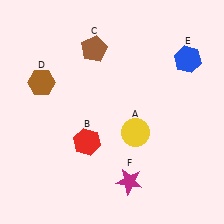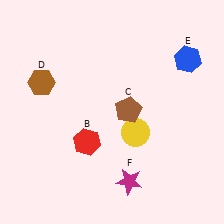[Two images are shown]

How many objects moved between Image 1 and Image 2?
1 object moved between the two images.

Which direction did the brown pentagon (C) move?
The brown pentagon (C) moved down.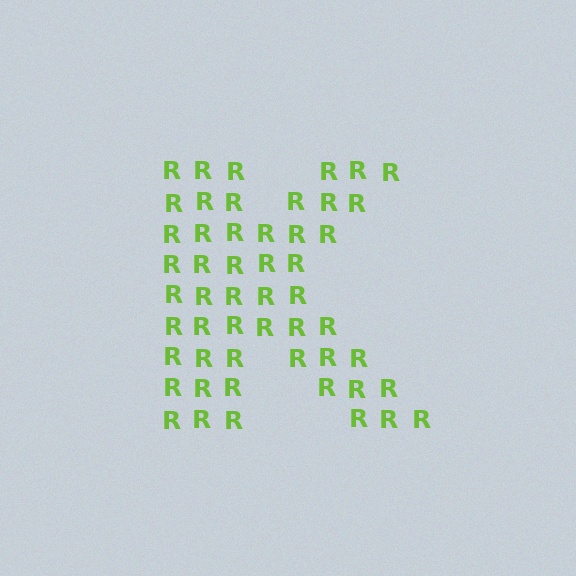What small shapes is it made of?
It is made of small letter R's.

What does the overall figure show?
The overall figure shows the letter K.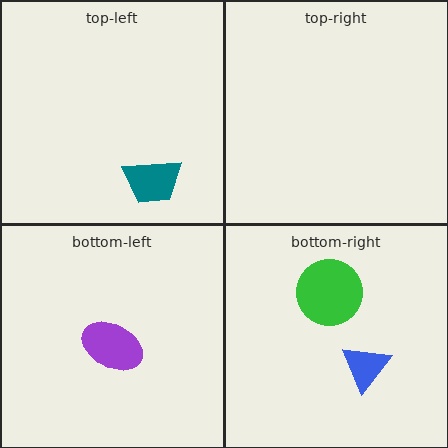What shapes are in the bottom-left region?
The purple ellipse.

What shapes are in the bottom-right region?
The green circle, the blue triangle.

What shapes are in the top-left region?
The teal trapezoid.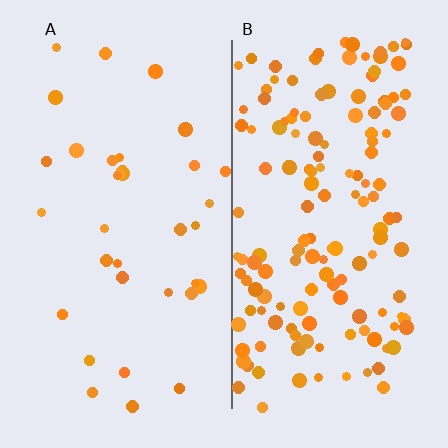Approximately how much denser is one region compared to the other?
Approximately 4.3× — region B over region A.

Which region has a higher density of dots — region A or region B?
B (the right).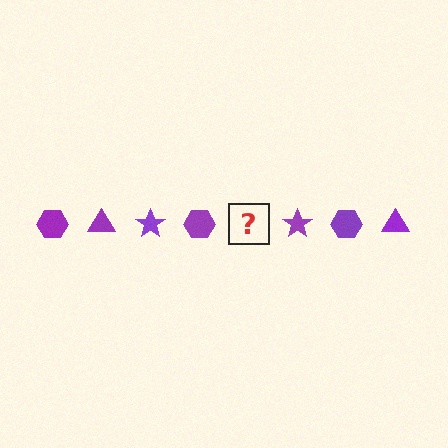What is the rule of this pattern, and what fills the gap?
The rule is that the pattern cycles through hexagon, triangle, star shapes in purple. The gap should be filled with a purple triangle.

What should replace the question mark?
The question mark should be replaced with a purple triangle.